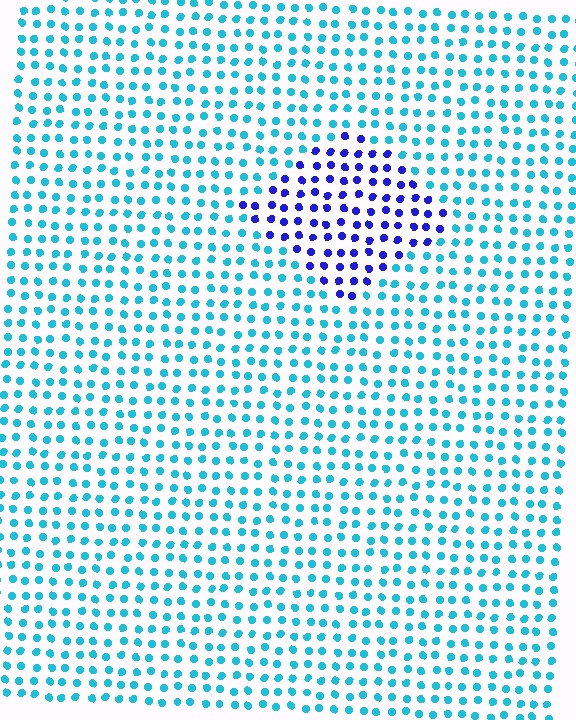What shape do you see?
I see a diamond.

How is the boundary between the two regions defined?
The boundary is defined purely by a slight shift in hue (about 54 degrees). Spacing, size, and orientation are identical on both sides.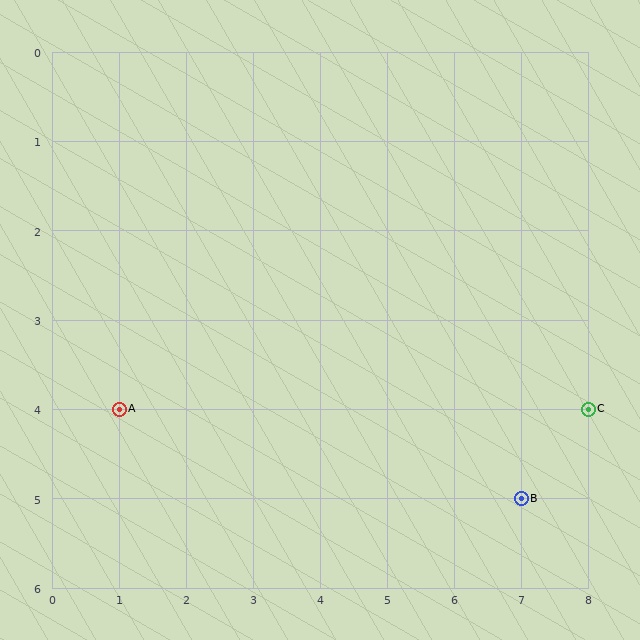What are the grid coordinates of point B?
Point B is at grid coordinates (7, 5).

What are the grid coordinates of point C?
Point C is at grid coordinates (8, 4).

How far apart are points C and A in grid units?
Points C and A are 7 columns apart.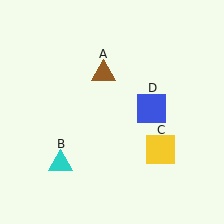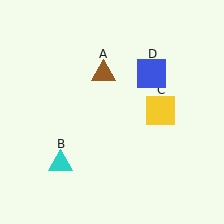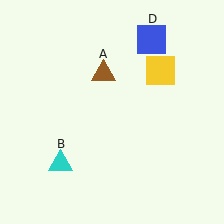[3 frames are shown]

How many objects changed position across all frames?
2 objects changed position: yellow square (object C), blue square (object D).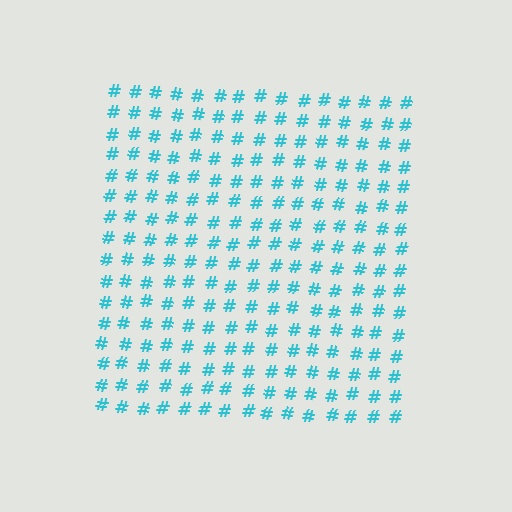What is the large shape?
The large shape is a square.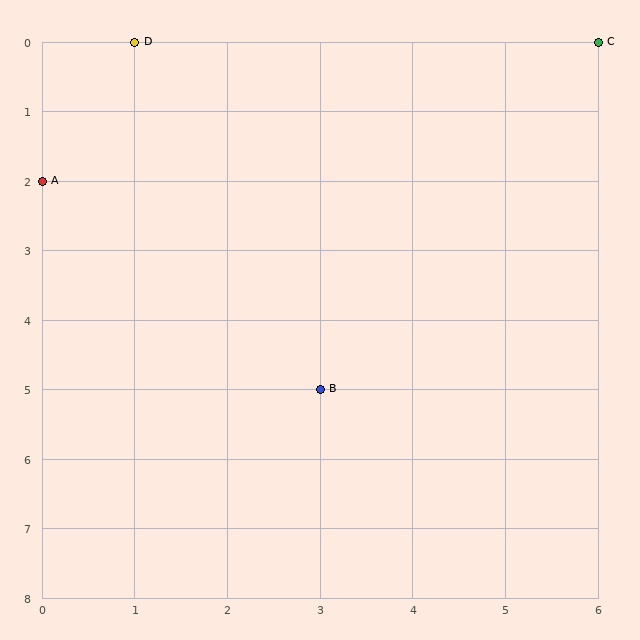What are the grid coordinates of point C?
Point C is at grid coordinates (6, 0).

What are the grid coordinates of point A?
Point A is at grid coordinates (0, 2).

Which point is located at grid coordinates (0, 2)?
Point A is at (0, 2).